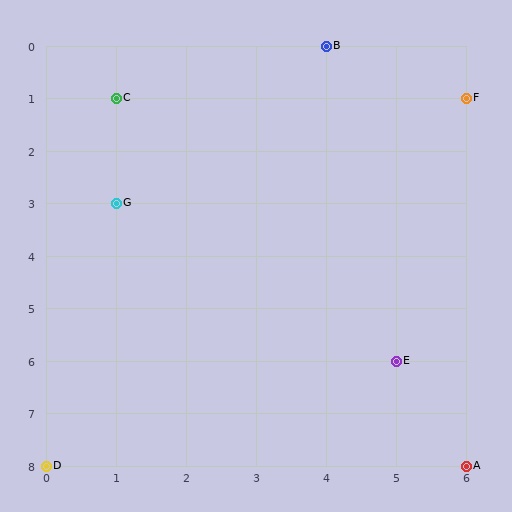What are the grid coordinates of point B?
Point B is at grid coordinates (4, 0).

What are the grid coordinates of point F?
Point F is at grid coordinates (6, 1).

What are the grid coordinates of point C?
Point C is at grid coordinates (1, 1).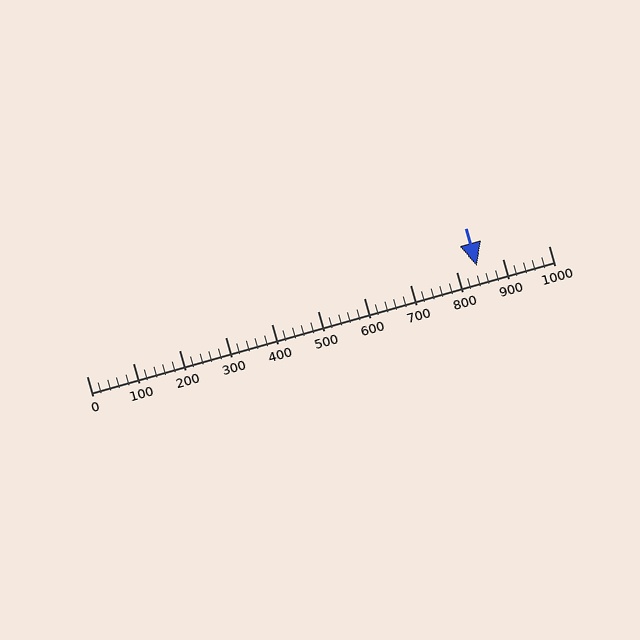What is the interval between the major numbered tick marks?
The major tick marks are spaced 100 units apart.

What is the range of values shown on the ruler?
The ruler shows values from 0 to 1000.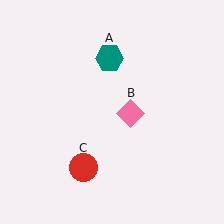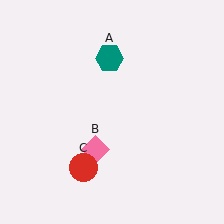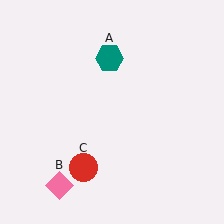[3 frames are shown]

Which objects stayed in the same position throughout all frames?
Teal hexagon (object A) and red circle (object C) remained stationary.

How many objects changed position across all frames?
1 object changed position: pink diamond (object B).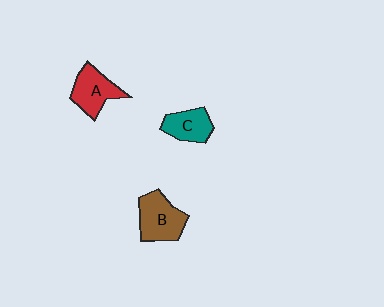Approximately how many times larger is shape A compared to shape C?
Approximately 1.2 times.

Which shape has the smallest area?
Shape C (teal).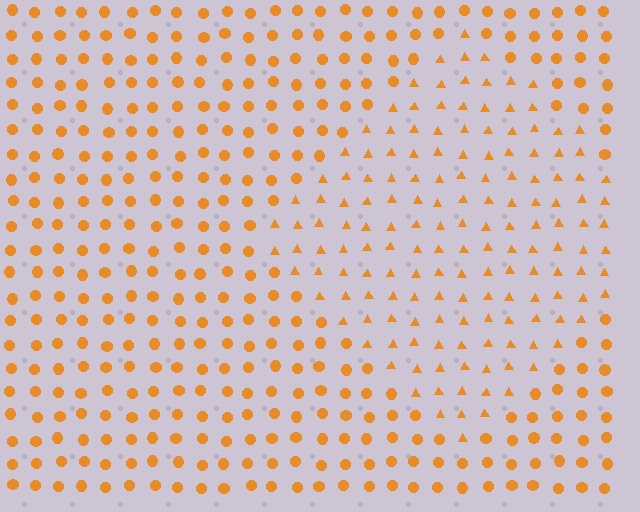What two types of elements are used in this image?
The image uses triangles inside the diamond region and circles outside it.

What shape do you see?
I see a diamond.